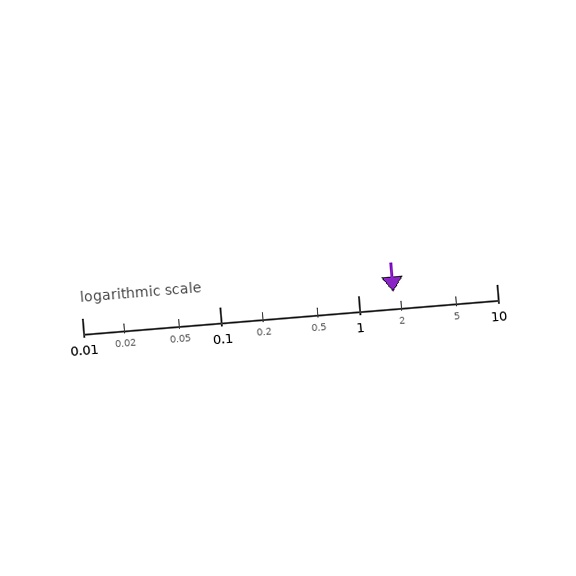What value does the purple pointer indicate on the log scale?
The pointer indicates approximately 1.8.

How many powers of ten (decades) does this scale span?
The scale spans 3 decades, from 0.01 to 10.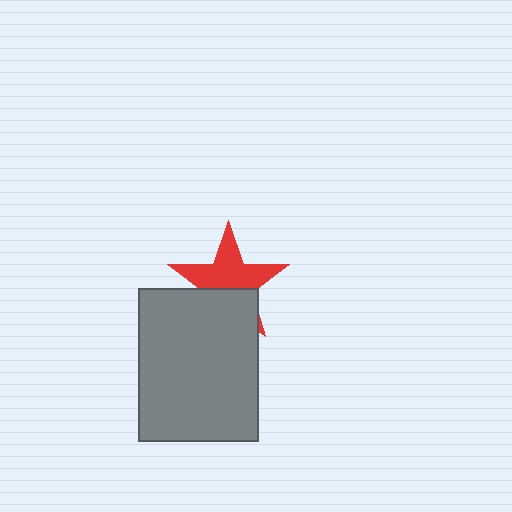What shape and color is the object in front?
The object in front is a gray rectangle.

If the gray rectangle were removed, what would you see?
You would see the complete red star.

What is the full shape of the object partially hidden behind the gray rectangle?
The partially hidden object is a red star.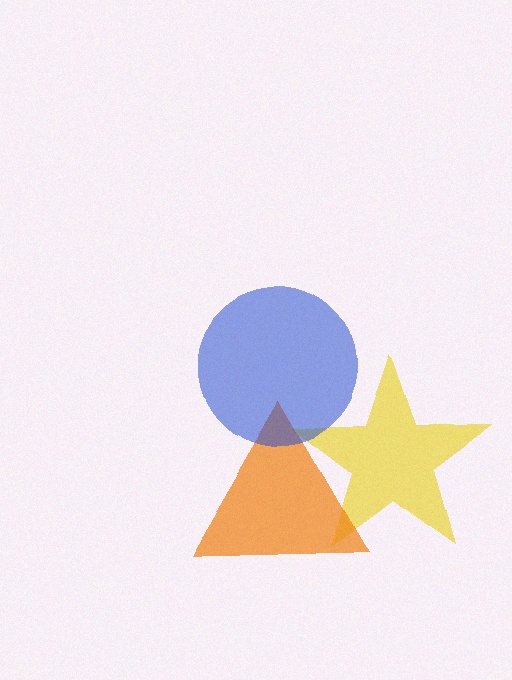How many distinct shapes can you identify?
There are 3 distinct shapes: a yellow star, an orange triangle, a blue circle.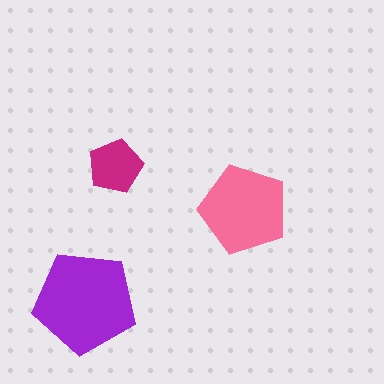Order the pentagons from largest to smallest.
the purple one, the pink one, the magenta one.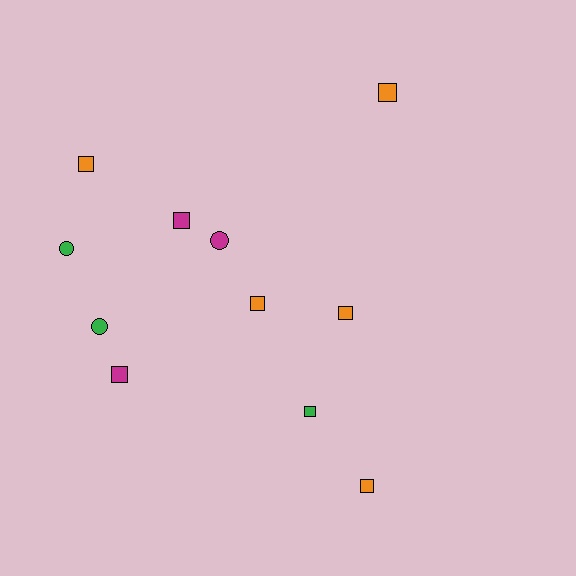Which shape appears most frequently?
Square, with 8 objects.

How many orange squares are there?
There are 5 orange squares.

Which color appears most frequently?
Orange, with 5 objects.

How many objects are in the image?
There are 11 objects.